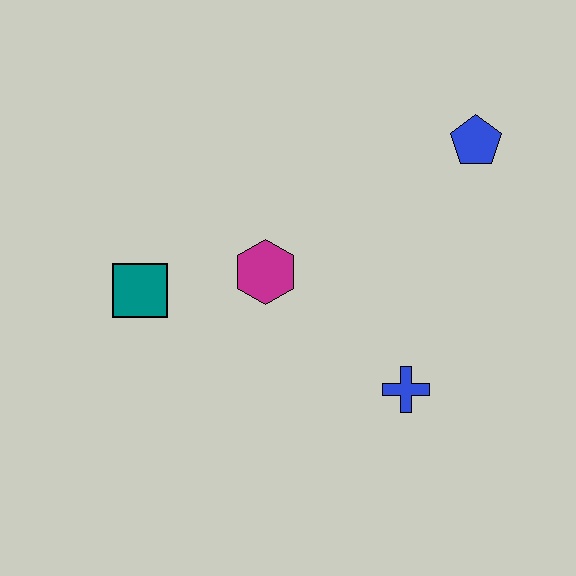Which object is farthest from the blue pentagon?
The teal square is farthest from the blue pentagon.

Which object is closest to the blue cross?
The magenta hexagon is closest to the blue cross.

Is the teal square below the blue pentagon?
Yes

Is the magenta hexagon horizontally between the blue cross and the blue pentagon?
No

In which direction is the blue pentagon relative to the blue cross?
The blue pentagon is above the blue cross.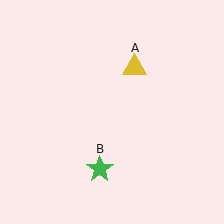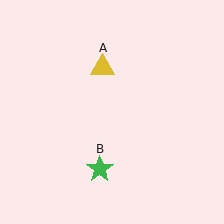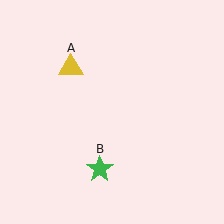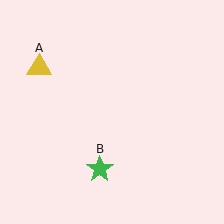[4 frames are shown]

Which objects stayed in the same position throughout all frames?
Green star (object B) remained stationary.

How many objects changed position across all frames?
1 object changed position: yellow triangle (object A).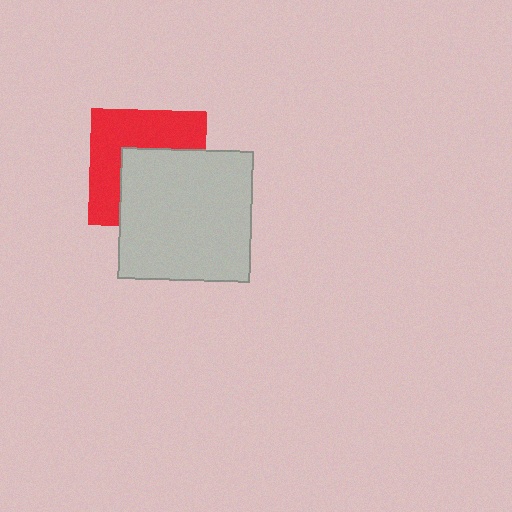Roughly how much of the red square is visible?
About half of it is visible (roughly 50%).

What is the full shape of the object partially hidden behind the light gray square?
The partially hidden object is a red square.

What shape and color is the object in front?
The object in front is a light gray square.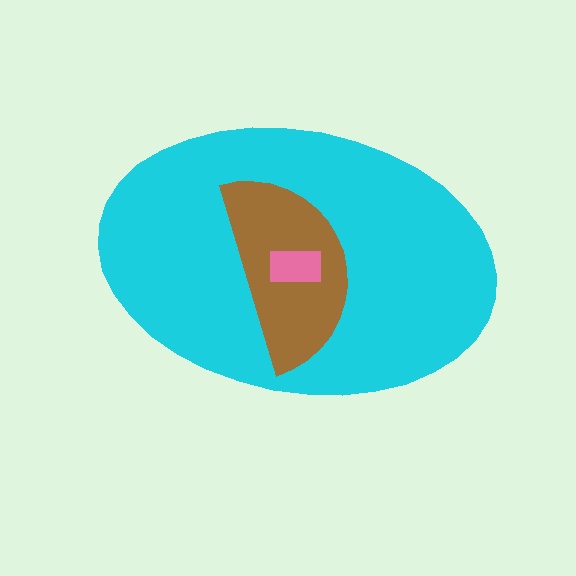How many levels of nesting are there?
3.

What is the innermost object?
The pink rectangle.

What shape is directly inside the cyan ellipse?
The brown semicircle.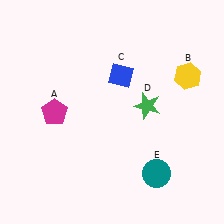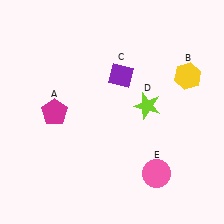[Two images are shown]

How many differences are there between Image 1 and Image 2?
There are 3 differences between the two images.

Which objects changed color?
C changed from blue to purple. D changed from green to lime. E changed from teal to pink.